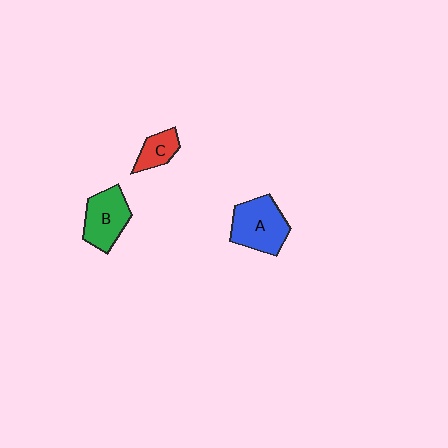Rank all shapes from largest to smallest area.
From largest to smallest: A (blue), B (green), C (red).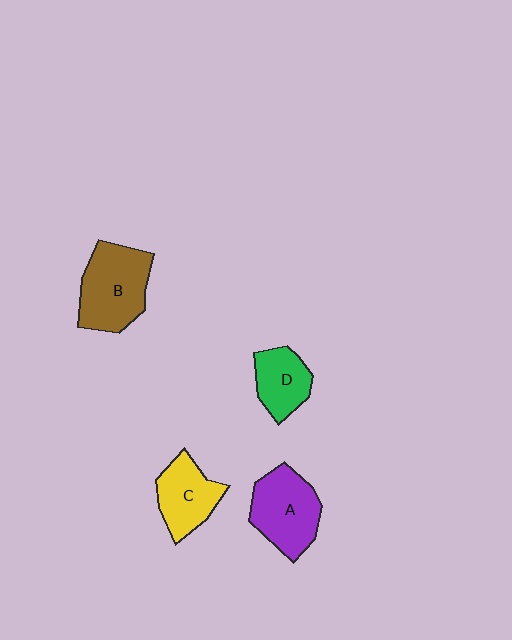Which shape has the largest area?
Shape B (brown).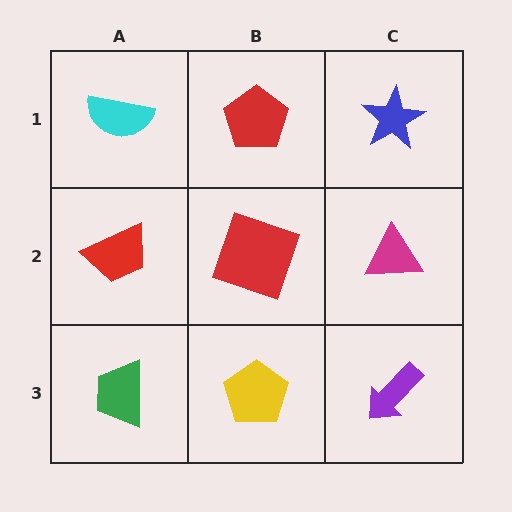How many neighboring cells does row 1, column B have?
3.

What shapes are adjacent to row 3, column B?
A red square (row 2, column B), a green trapezoid (row 3, column A), a purple arrow (row 3, column C).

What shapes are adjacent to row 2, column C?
A blue star (row 1, column C), a purple arrow (row 3, column C), a red square (row 2, column B).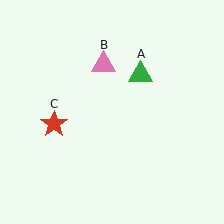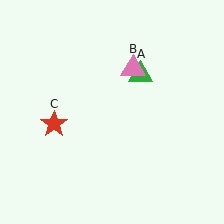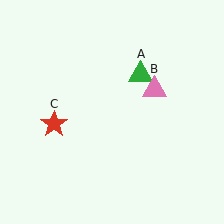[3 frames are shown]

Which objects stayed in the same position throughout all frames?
Green triangle (object A) and red star (object C) remained stationary.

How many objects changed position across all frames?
1 object changed position: pink triangle (object B).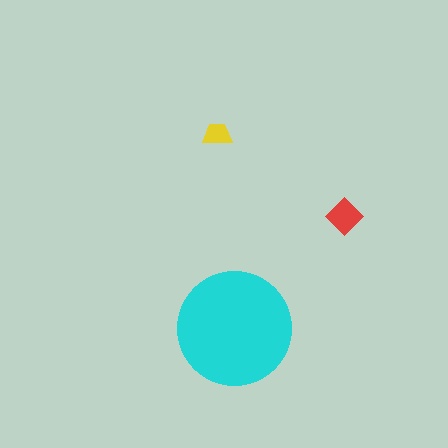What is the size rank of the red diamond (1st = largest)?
2nd.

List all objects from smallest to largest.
The yellow trapezoid, the red diamond, the cyan circle.